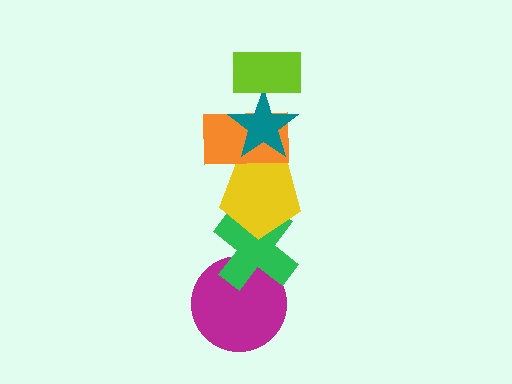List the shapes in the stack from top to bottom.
From top to bottom: the lime rectangle, the teal star, the orange rectangle, the yellow pentagon, the green cross, the magenta circle.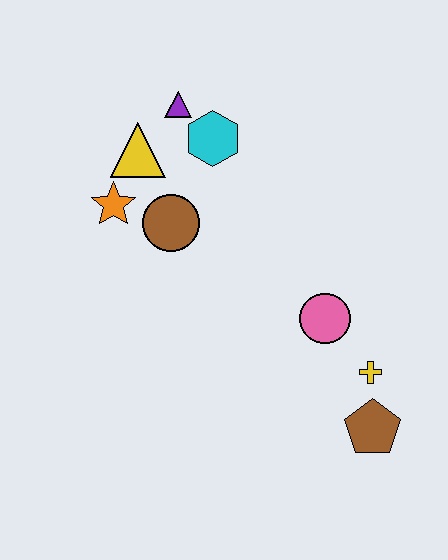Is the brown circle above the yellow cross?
Yes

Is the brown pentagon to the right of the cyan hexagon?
Yes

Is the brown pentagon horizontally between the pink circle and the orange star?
No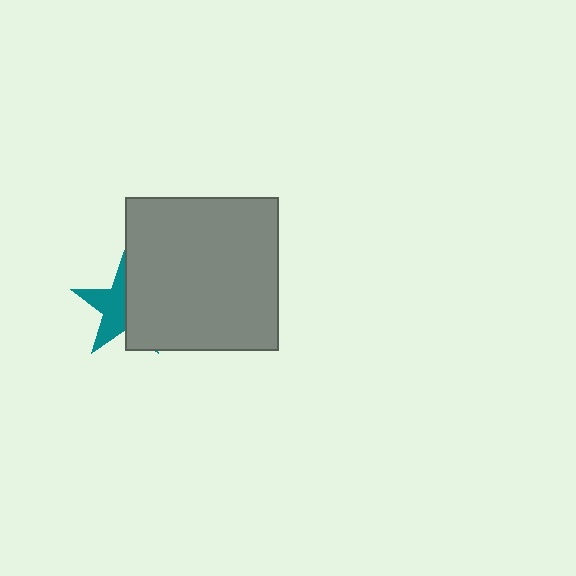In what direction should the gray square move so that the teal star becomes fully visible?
The gray square should move right. That is the shortest direction to clear the overlap and leave the teal star fully visible.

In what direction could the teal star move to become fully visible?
The teal star could move left. That would shift it out from behind the gray square entirely.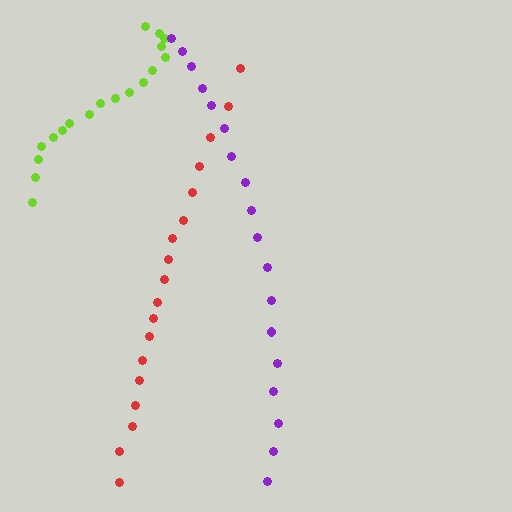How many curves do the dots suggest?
There are 3 distinct paths.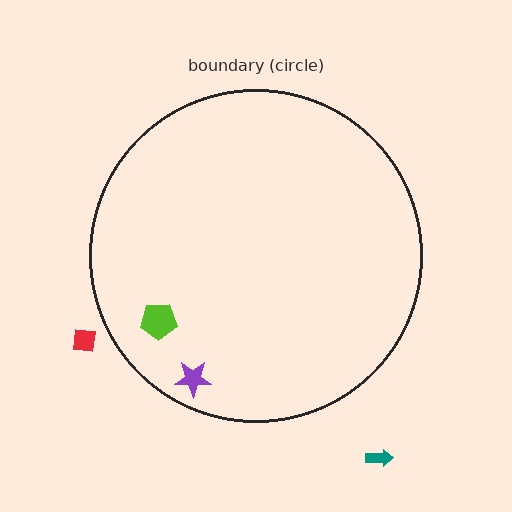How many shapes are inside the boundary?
2 inside, 2 outside.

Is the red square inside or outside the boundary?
Outside.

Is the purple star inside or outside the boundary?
Inside.